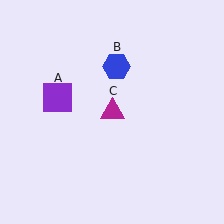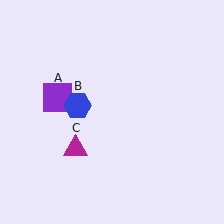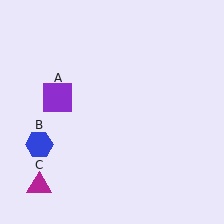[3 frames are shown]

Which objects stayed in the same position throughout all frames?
Purple square (object A) remained stationary.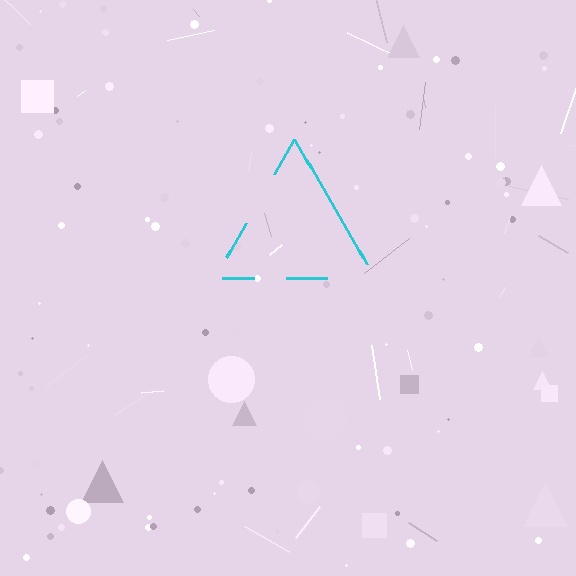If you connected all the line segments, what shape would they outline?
They would outline a triangle.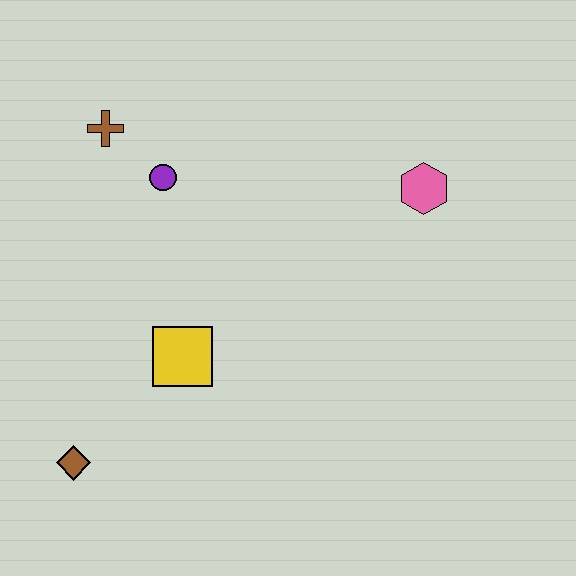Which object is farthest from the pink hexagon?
The brown diamond is farthest from the pink hexagon.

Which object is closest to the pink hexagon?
The purple circle is closest to the pink hexagon.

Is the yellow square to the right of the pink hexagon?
No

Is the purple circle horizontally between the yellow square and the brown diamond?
Yes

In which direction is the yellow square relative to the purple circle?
The yellow square is below the purple circle.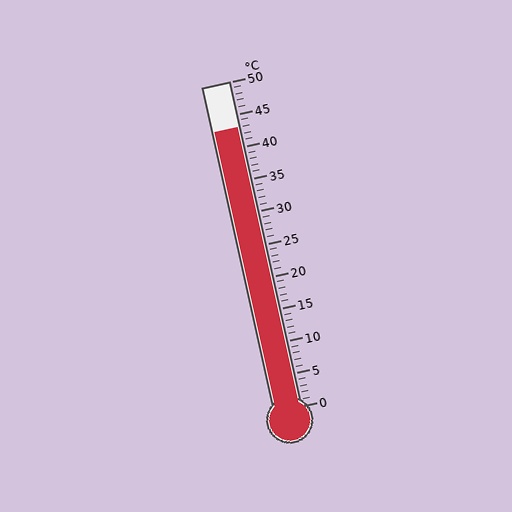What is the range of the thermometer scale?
The thermometer scale ranges from 0°C to 50°C.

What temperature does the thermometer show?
The thermometer shows approximately 43°C.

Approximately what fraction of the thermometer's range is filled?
The thermometer is filled to approximately 85% of its range.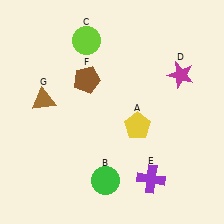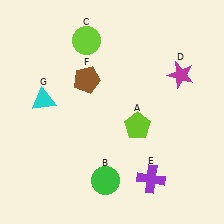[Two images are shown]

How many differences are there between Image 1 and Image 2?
There are 2 differences between the two images.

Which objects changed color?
A changed from yellow to lime. G changed from brown to cyan.